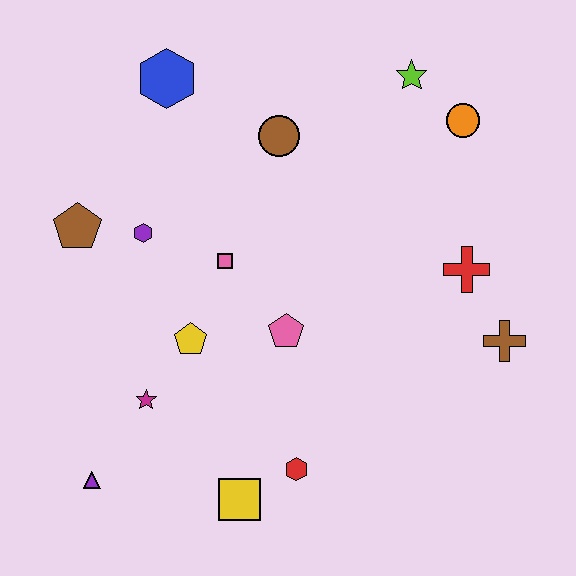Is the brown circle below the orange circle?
Yes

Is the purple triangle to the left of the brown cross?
Yes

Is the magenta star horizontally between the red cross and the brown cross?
No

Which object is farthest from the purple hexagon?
The brown cross is farthest from the purple hexagon.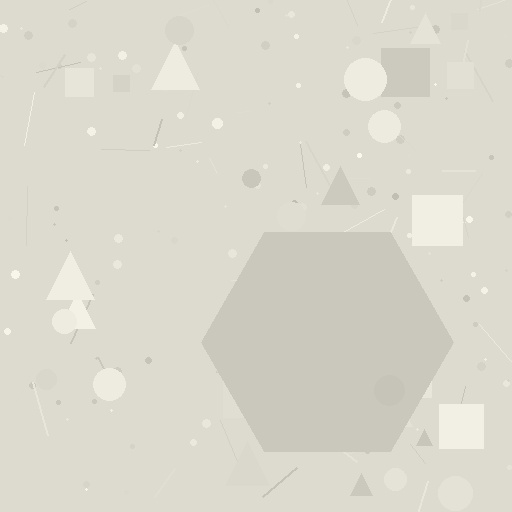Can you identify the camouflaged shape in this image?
The camouflaged shape is a hexagon.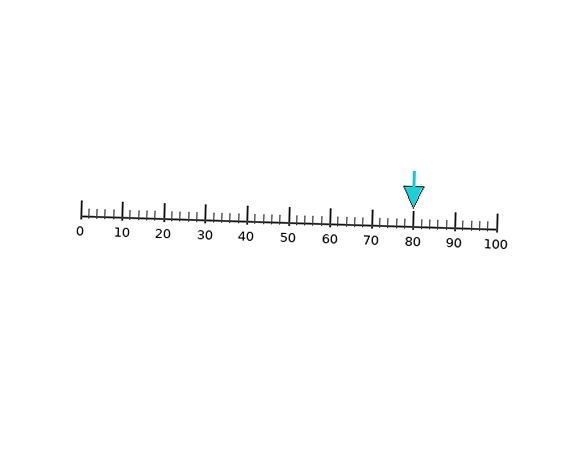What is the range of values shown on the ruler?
The ruler shows values from 0 to 100.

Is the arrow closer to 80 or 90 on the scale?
The arrow is closer to 80.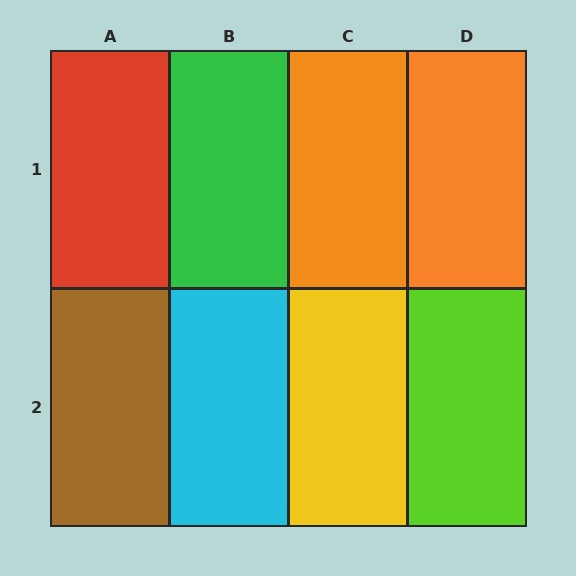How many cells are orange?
2 cells are orange.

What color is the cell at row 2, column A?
Brown.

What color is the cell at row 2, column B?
Cyan.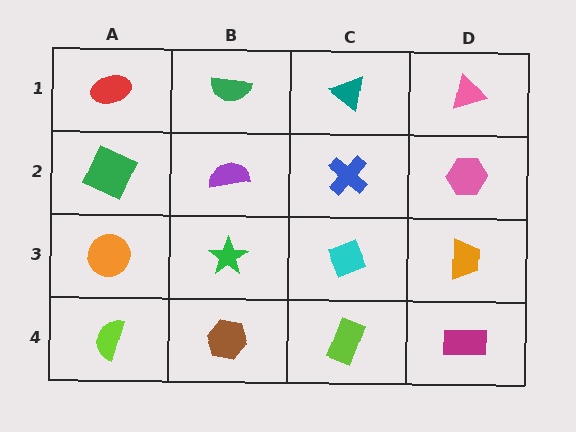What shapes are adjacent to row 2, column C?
A teal triangle (row 1, column C), a cyan diamond (row 3, column C), a purple semicircle (row 2, column B), a pink hexagon (row 2, column D).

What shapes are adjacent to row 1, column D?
A pink hexagon (row 2, column D), a teal triangle (row 1, column C).